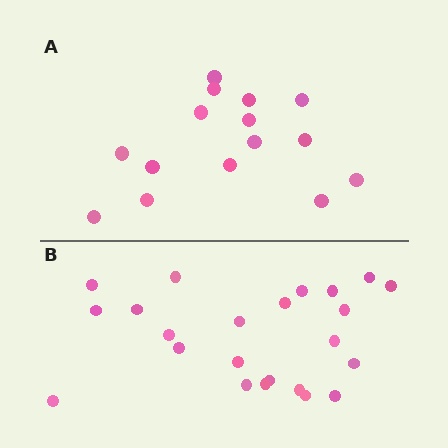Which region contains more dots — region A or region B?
Region B (the bottom region) has more dots.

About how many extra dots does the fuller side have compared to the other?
Region B has roughly 8 or so more dots than region A.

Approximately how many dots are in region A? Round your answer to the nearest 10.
About 20 dots. (The exact count is 15, which rounds to 20.)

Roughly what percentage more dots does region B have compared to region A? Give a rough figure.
About 55% more.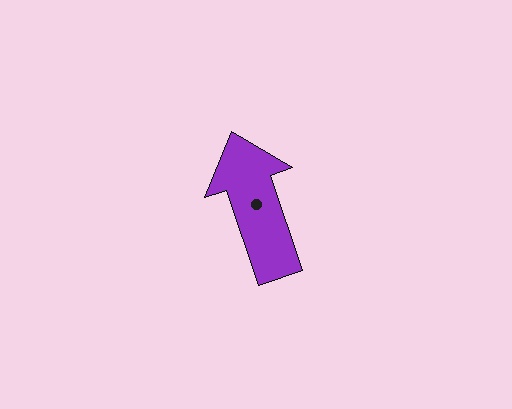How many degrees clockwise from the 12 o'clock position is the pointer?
Approximately 341 degrees.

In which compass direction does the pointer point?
North.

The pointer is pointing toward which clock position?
Roughly 11 o'clock.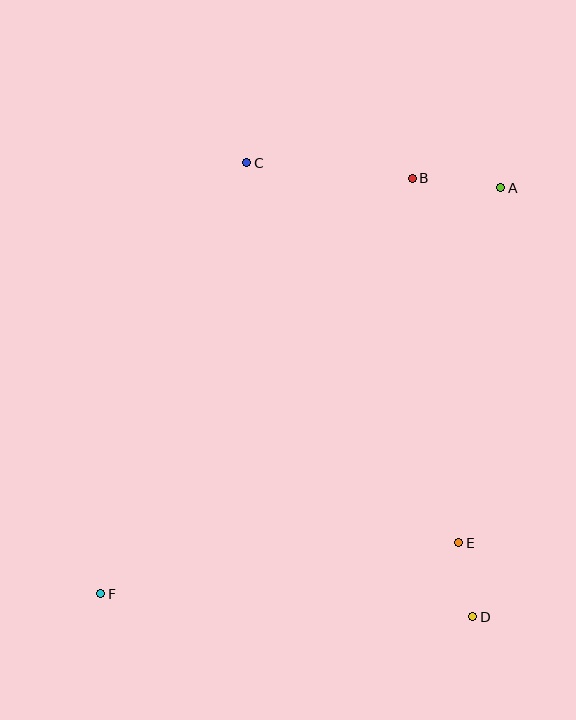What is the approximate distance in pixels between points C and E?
The distance between C and E is approximately 435 pixels.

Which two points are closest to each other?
Points D and E are closest to each other.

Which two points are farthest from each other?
Points A and F are farthest from each other.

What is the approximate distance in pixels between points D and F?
The distance between D and F is approximately 373 pixels.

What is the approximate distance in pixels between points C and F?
The distance between C and F is approximately 456 pixels.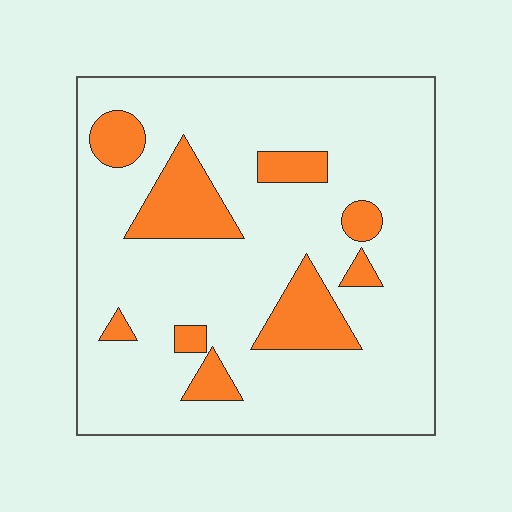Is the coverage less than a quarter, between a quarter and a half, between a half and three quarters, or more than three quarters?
Less than a quarter.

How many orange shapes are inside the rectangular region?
9.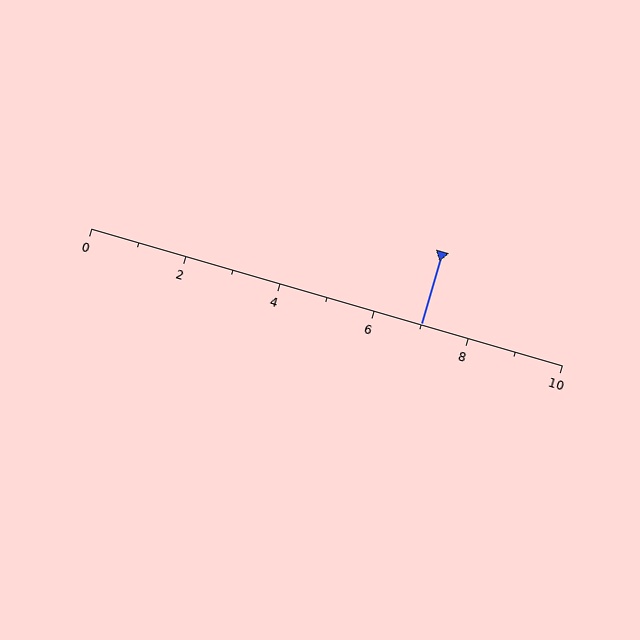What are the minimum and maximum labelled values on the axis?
The axis runs from 0 to 10.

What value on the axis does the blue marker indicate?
The marker indicates approximately 7.